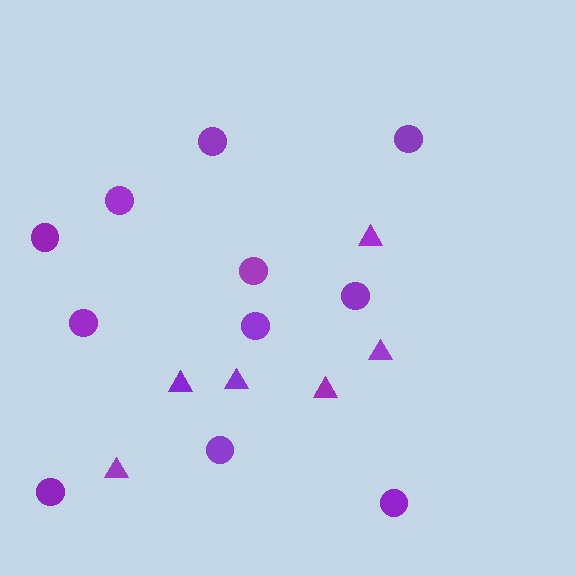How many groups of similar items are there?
There are 2 groups: one group of circles (11) and one group of triangles (6).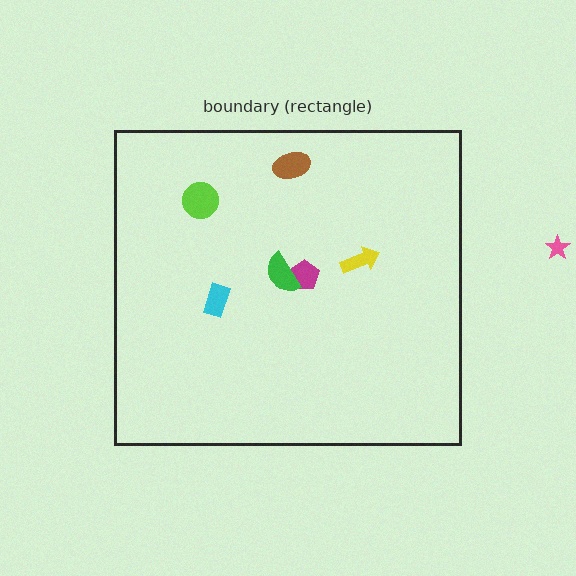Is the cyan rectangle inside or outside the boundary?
Inside.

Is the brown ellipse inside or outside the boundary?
Inside.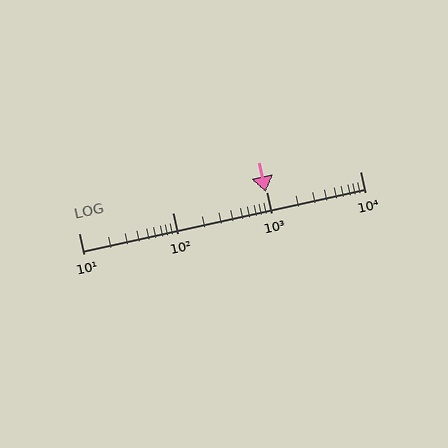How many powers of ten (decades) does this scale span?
The scale spans 3 decades, from 10 to 10000.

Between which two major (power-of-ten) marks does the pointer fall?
The pointer is between 100 and 1000.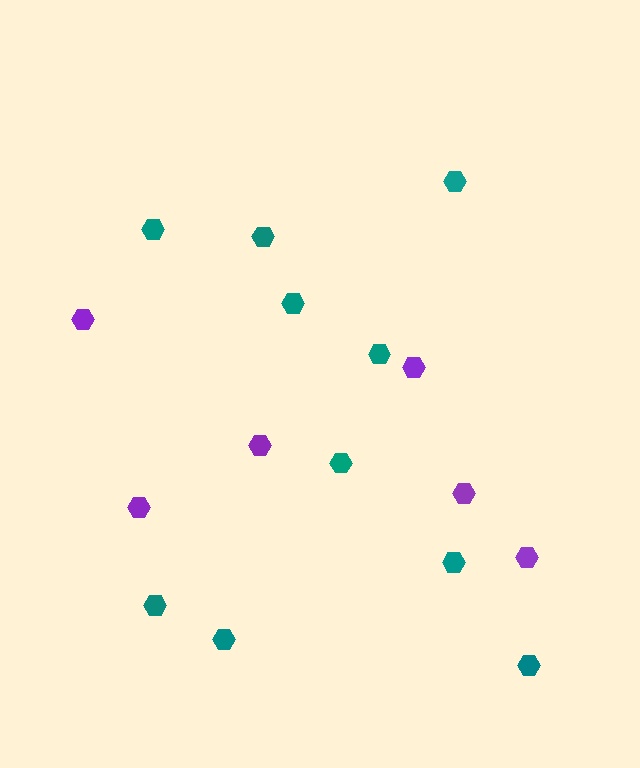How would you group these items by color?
There are 2 groups: one group of teal hexagons (10) and one group of purple hexagons (6).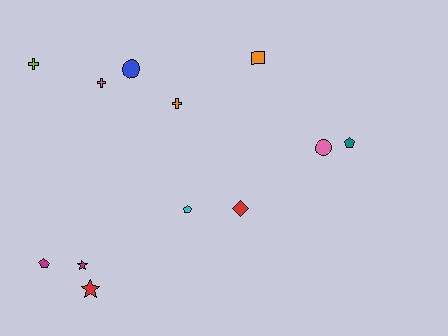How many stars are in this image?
There are 2 stars.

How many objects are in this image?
There are 12 objects.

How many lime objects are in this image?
There is 1 lime object.